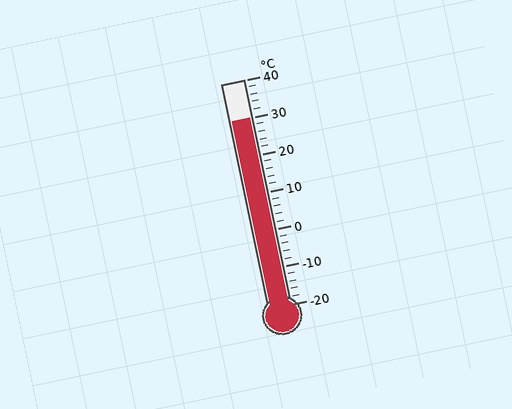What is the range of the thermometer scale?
The thermometer scale ranges from -20°C to 40°C.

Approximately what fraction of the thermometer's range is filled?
The thermometer is filled to approximately 85% of its range.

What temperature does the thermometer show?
The thermometer shows approximately 30°C.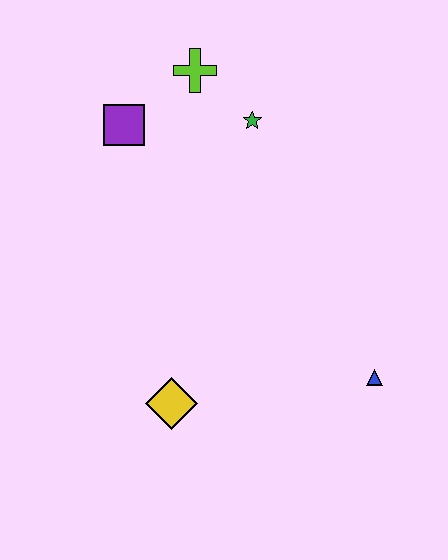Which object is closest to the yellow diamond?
The blue triangle is closest to the yellow diamond.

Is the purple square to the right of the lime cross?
No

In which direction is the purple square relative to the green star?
The purple square is to the left of the green star.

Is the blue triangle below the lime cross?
Yes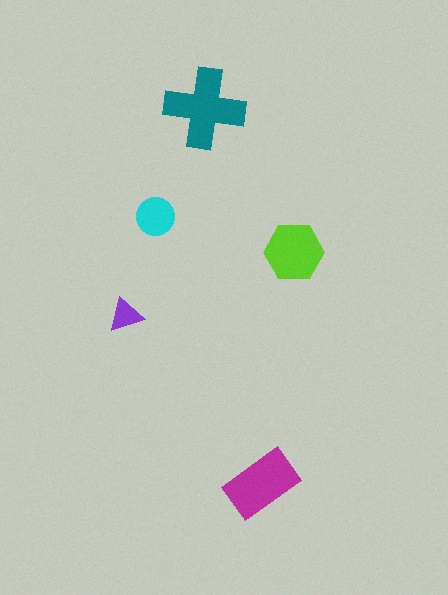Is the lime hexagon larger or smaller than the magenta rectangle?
Smaller.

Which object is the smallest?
The purple triangle.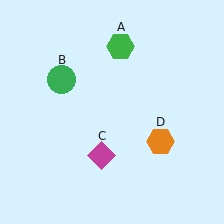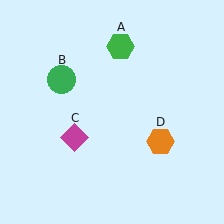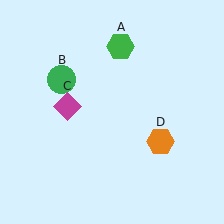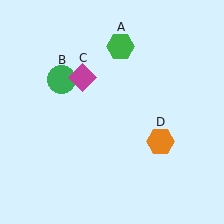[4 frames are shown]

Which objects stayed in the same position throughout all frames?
Green hexagon (object A) and green circle (object B) and orange hexagon (object D) remained stationary.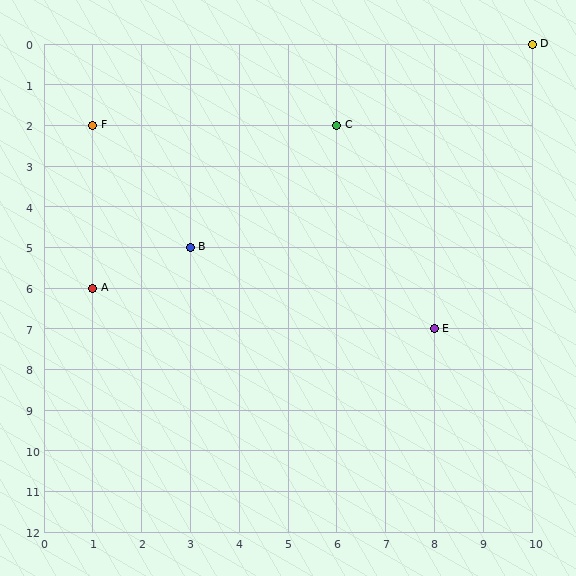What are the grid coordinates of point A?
Point A is at grid coordinates (1, 6).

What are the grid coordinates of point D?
Point D is at grid coordinates (10, 0).